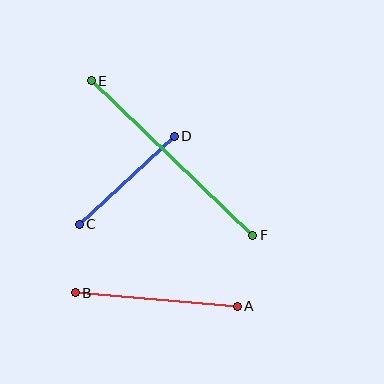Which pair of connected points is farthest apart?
Points E and F are farthest apart.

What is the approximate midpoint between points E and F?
The midpoint is at approximately (172, 158) pixels.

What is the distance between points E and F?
The distance is approximately 223 pixels.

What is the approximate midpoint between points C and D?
The midpoint is at approximately (127, 180) pixels.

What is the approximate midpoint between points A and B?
The midpoint is at approximately (156, 299) pixels.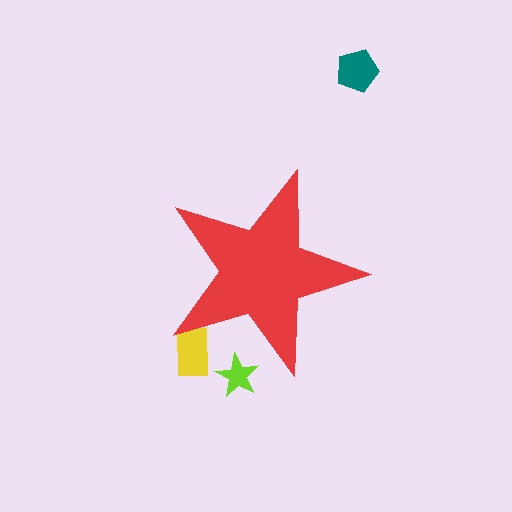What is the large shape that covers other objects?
A red star.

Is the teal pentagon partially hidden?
No, the teal pentagon is fully visible.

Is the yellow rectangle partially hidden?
Yes, the yellow rectangle is partially hidden behind the red star.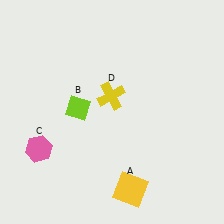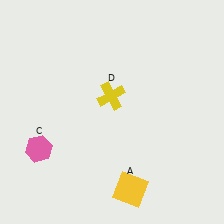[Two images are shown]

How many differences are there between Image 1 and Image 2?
There is 1 difference between the two images.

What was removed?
The lime diamond (B) was removed in Image 2.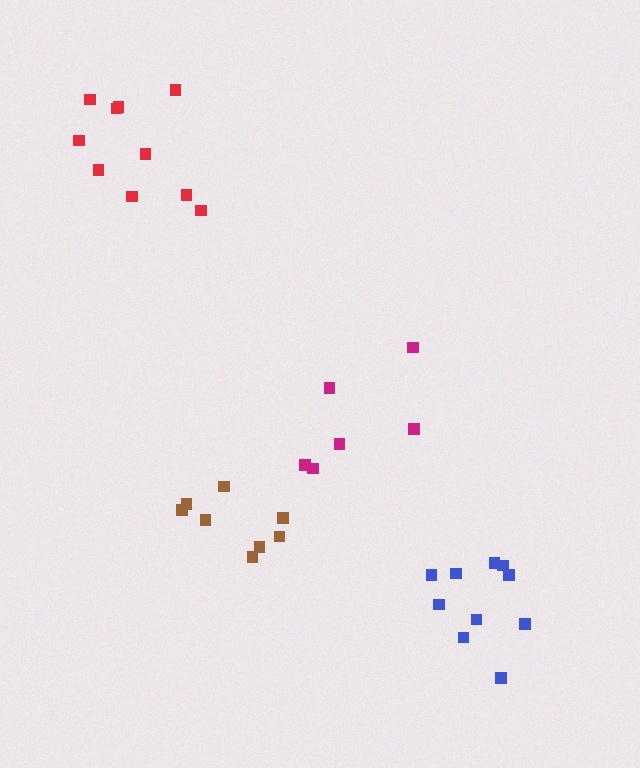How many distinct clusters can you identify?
There are 4 distinct clusters.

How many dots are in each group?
Group 1: 6 dots, Group 2: 10 dots, Group 3: 10 dots, Group 4: 8 dots (34 total).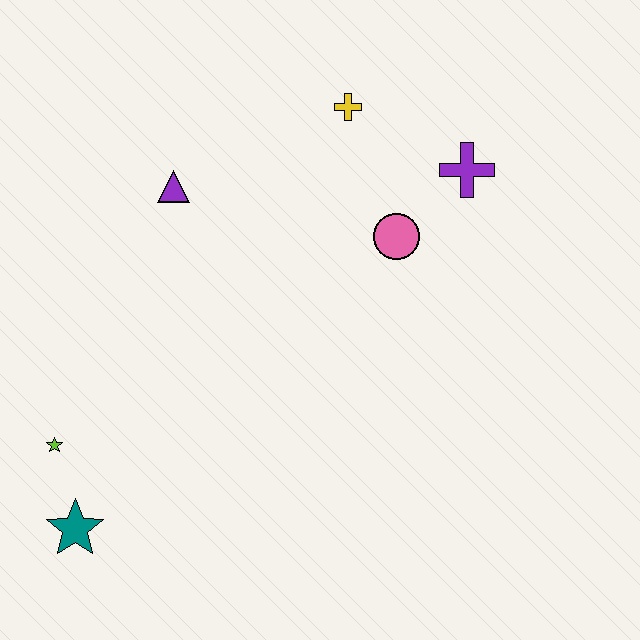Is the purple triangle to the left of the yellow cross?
Yes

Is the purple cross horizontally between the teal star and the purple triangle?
No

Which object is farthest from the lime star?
The purple cross is farthest from the lime star.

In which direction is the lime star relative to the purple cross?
The lime star is to the left of the purple cross.